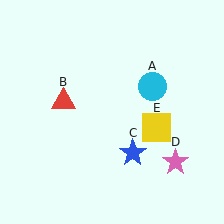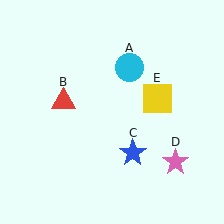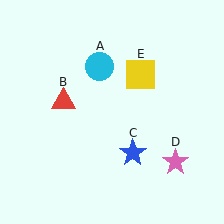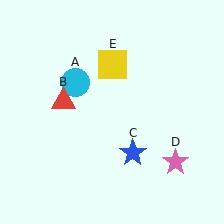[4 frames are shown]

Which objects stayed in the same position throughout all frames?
Red triangle (object B) and blue star (object C) and pink star (object D) remained stationary.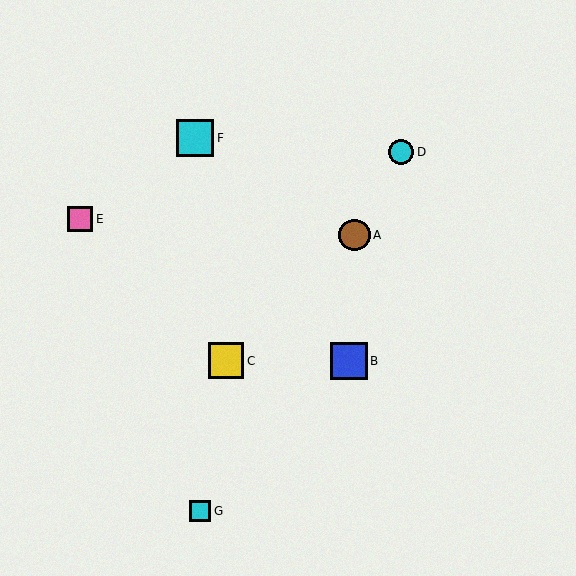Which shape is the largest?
The cyan square (labeled F) is the largest.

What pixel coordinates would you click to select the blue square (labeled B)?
Click at (349, 361) to select the blue square B.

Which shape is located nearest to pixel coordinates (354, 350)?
The blue square (labeled B) at (349, 361) is nearest to that location.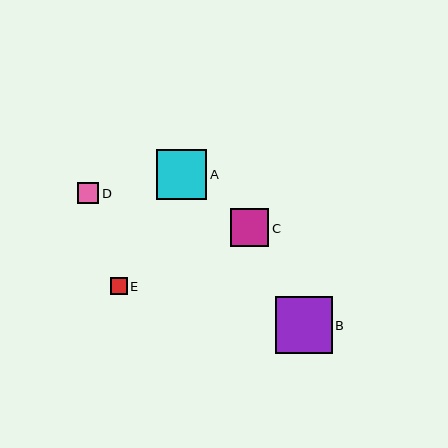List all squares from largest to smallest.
From largest to smallest: B, A, C, D, E.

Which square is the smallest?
Square E is the smallest with a size of approximately 17 pixels.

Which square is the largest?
Square B is the largest with a size of approximately 57 pixels.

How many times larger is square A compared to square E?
Square A is approximately 3.0 times the size of square E.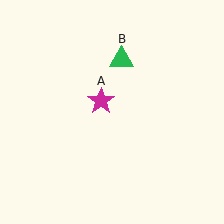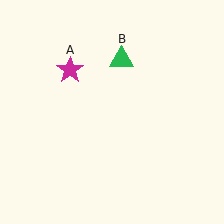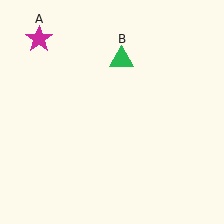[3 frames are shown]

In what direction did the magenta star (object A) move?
The magenta star (object A) moved up and to the left.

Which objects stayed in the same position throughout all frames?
Green triangle (object B) remained stationary.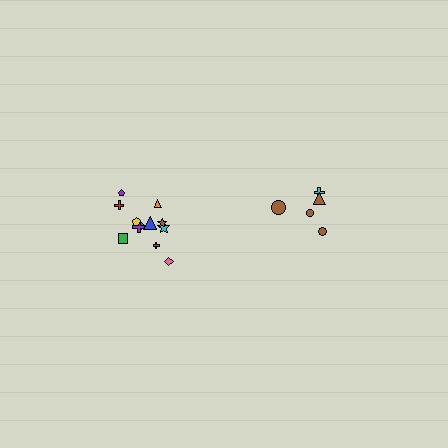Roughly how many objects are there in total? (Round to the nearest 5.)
Roughly 15 objects in total.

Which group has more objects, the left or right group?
The left group.